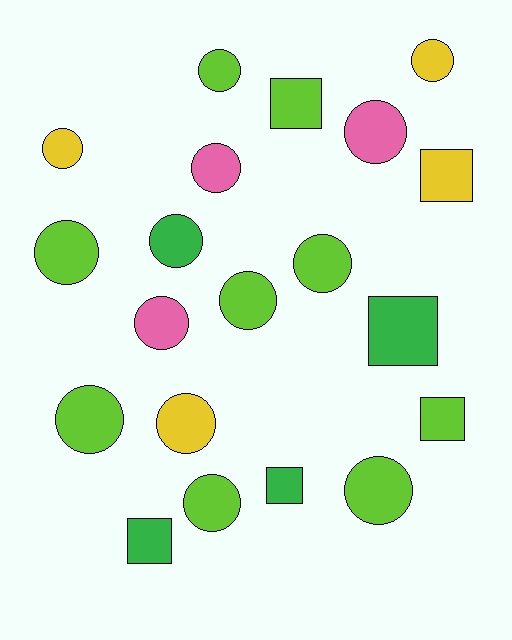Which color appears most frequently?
Lime, with 9 objects.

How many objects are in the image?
There are 20 objects.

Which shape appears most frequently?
Circle, with 14 objects.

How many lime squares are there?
There are 2 lime squares.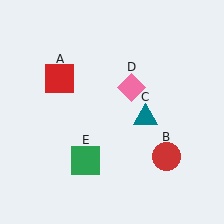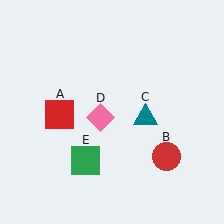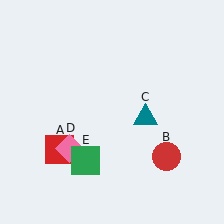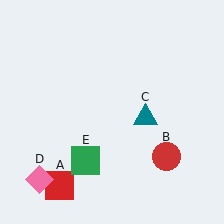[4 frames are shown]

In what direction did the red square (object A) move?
The red square (object A) moved down.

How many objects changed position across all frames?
2 objects changed position: red square (object A), pink diamond (object D).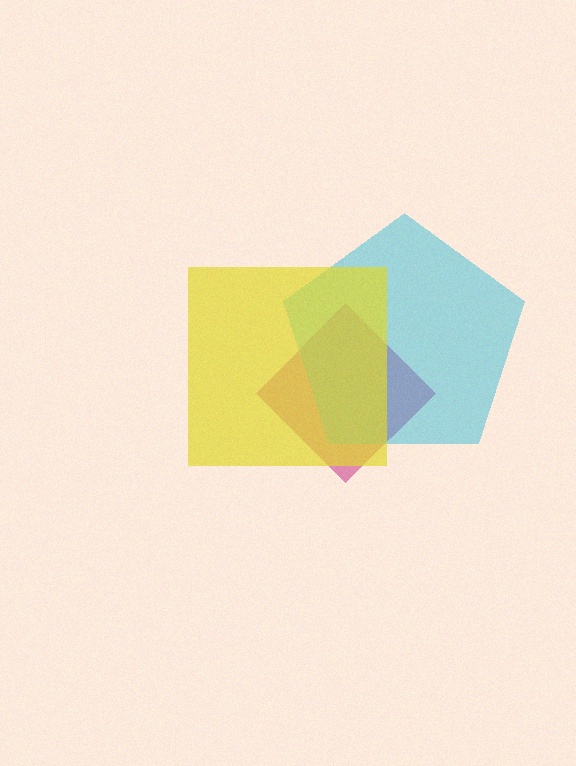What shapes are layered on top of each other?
The layered shapes are: a magenta diamond, a cyan pentagon, a yellow square.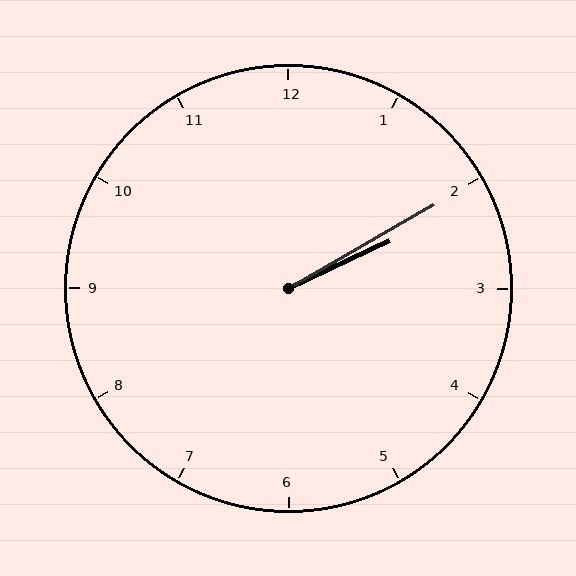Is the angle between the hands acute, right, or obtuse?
It is acute.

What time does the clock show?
2:10.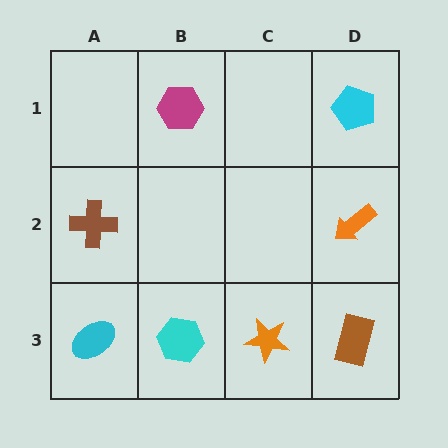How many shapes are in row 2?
2 shapes.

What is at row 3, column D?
A brown rectangle.